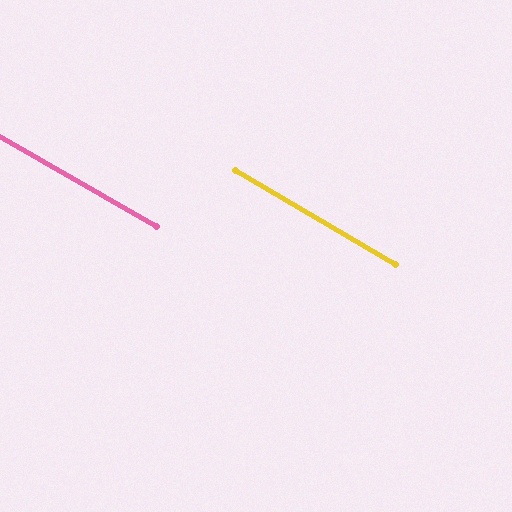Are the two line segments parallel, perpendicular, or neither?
Parallel — their directions differ by only 0.8°.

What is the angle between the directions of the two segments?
Approximately 1 degree.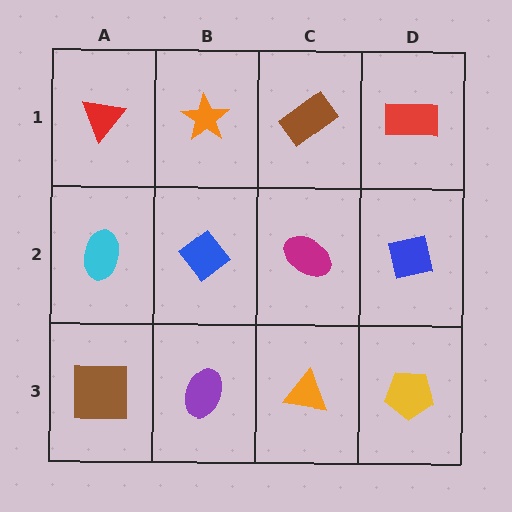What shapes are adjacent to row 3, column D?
A blue square (row 2, column D), an orange triangle (row 3, column C).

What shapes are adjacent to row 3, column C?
A magenta ellipse (row 2, column C), a purple ellipse (row 3, column B), a yellow pentagon (row 3, column D).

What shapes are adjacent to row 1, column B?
A blue diamond (row 2, column B), a red triangle (row 1, column A), a brown rectangle (row 1, column C).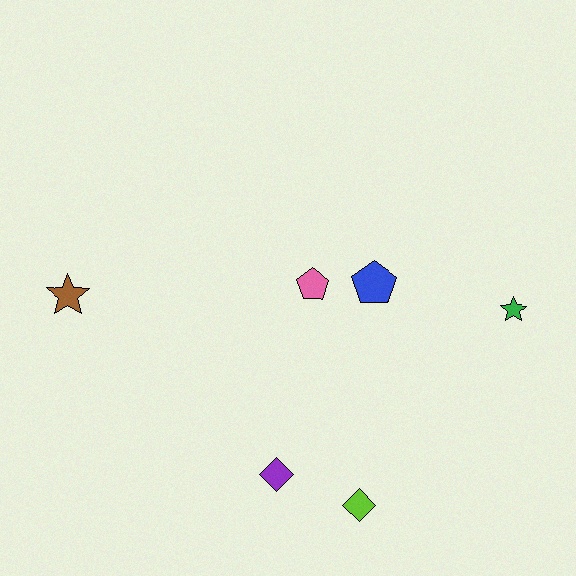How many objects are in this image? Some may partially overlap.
There are 6 objects.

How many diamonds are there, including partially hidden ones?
There are 2 diamonds.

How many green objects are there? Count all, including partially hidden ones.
There is 1 green object.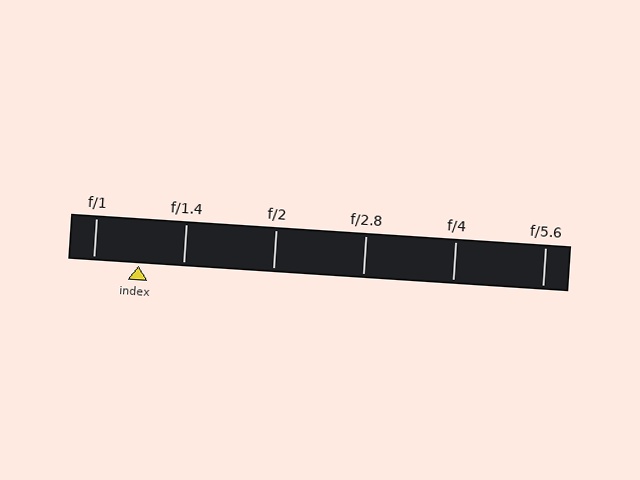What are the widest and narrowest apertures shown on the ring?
The widest aperture shown is f/1 and the narrowest is f/5.6.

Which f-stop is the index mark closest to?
The index mark is closest to f/1.4.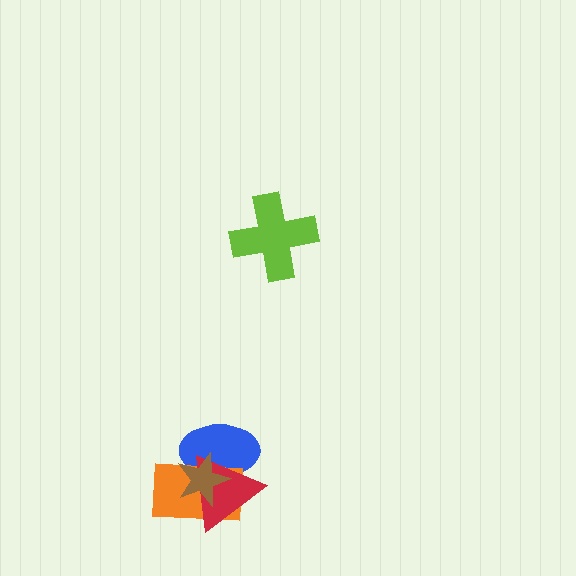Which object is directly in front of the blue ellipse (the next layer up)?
The orange rectangle is directly in front of the blue ellipse.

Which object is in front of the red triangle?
The brown star is in front of the red triangle.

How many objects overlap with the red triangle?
3 objects overlap with the red triangle.